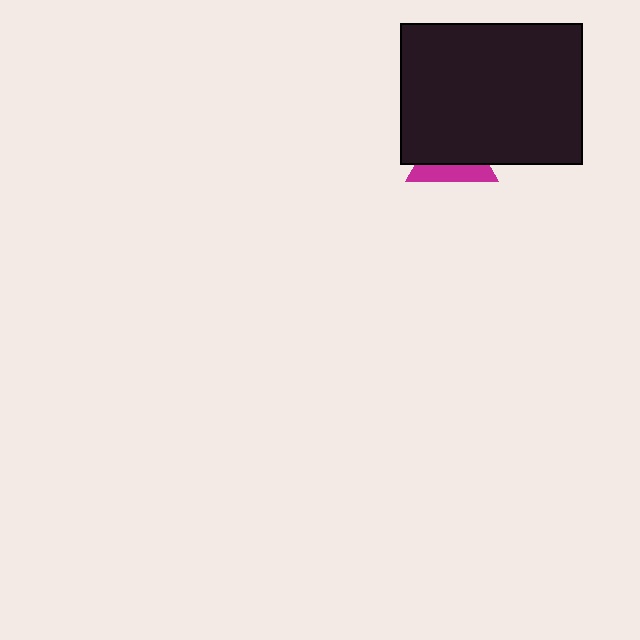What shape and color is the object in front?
The object in front is a black rectangle.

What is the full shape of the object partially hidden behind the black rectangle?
The partially hidden object is a magenta triangle.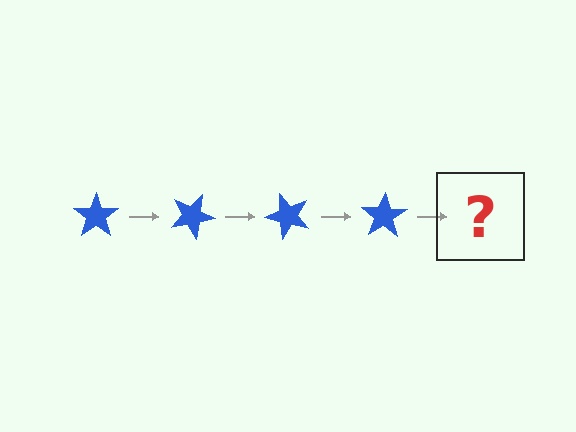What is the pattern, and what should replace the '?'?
The pattern is that the star rotates 25 degrees each step. The '?' should be a blue star rotated 100 degrees.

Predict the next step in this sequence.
The next step is a blue star rotated 100 degrees.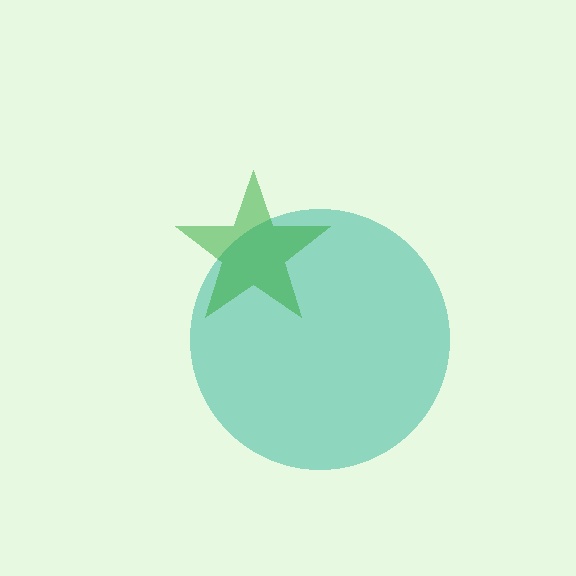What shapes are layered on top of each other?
The layered shapes are: a teal circle, a green star.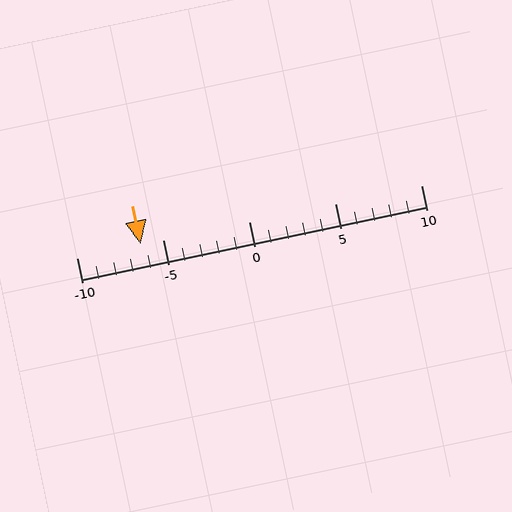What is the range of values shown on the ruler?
The ruler shows values from -10 to 10.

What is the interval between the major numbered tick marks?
The major tick marks are spaced 5 units apart.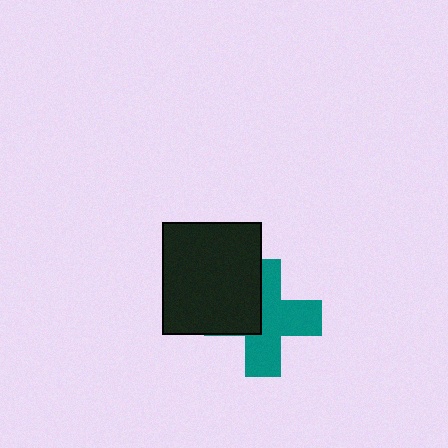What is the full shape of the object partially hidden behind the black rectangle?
The partially hidden object is a teal cross.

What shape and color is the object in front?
The object in front is a black rectangle.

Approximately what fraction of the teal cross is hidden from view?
Roughly 38% of the teal cross is hidden behind the black rectangle.